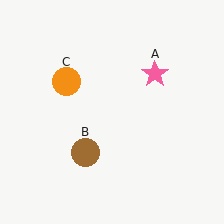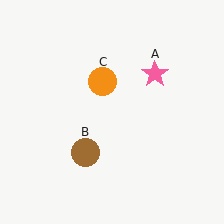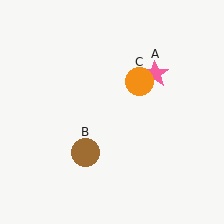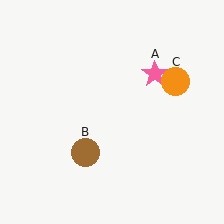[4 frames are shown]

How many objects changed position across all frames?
1 object changed position: orange circle (object C).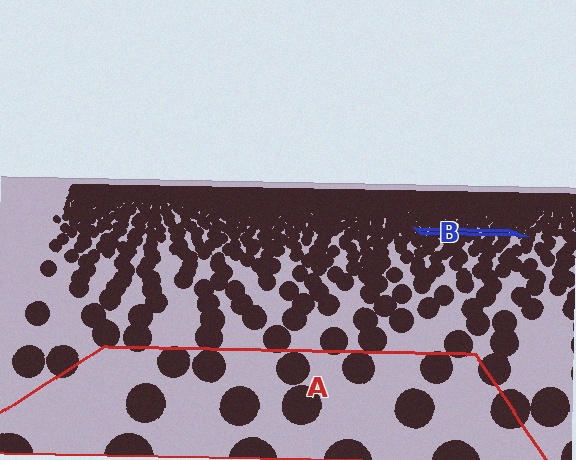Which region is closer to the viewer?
Region A is closer. The texture elements there are larger and more spread out.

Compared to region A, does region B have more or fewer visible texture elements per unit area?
Region B has more texture elements per unit area — they are packed more densely because it is farther away.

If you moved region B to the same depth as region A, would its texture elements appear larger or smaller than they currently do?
They would appear larger. At a closer depth, the same texture elements are projected at a bigger on-screen size.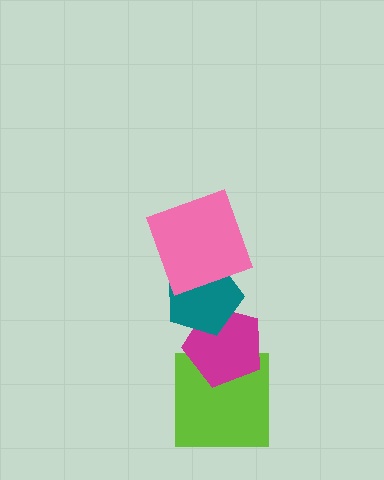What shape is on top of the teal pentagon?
The pink square is on top of the teal pentagon.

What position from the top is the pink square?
The pink square is 1st from the top.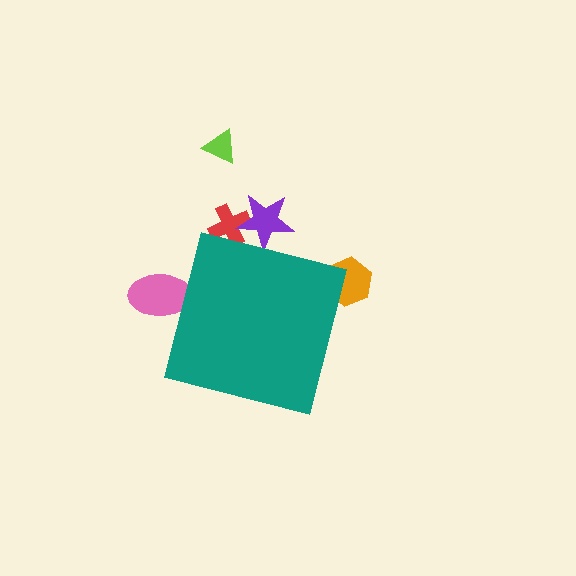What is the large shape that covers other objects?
A teal square.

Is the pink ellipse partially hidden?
Yes, the pink ellipse is partially hidden behind the teal square.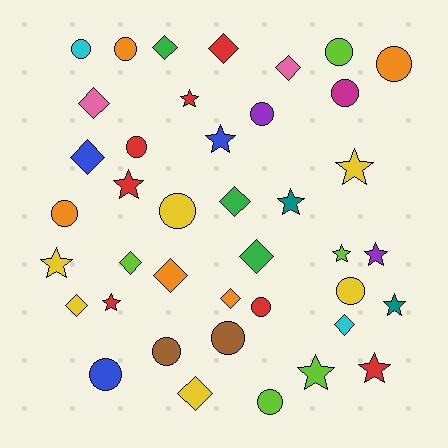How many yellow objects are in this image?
There are 6 yellow objects.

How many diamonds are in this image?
There are 13 diamonds.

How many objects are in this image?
There are 40 objects.